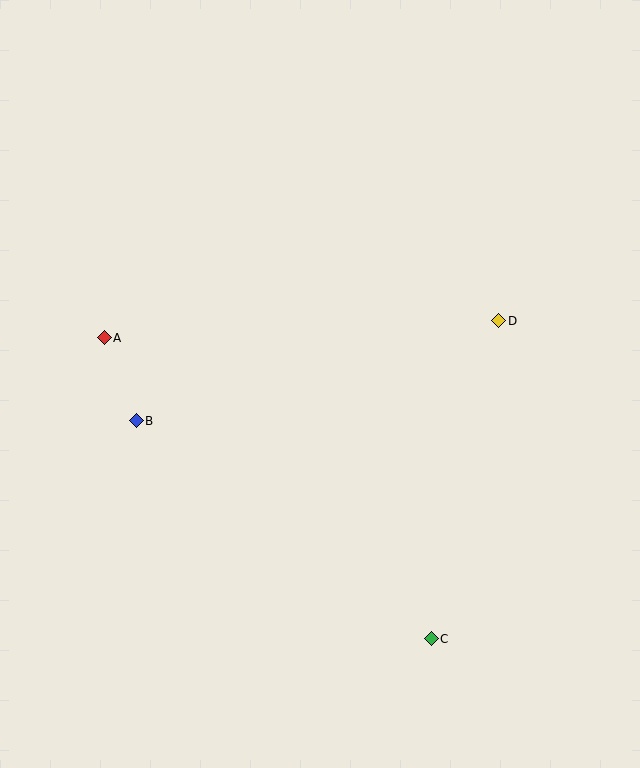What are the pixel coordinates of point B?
Point B is at (136, 421).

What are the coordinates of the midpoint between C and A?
The midpoint between C and A is at (268, 488).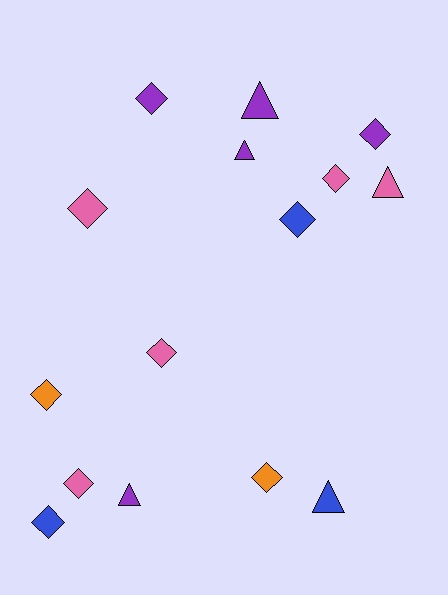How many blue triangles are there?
There is 1 blue triangle.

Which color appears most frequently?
Purple, with 5 objects.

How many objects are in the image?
There are 15 objects.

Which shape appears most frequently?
Diamond, with 10 objects.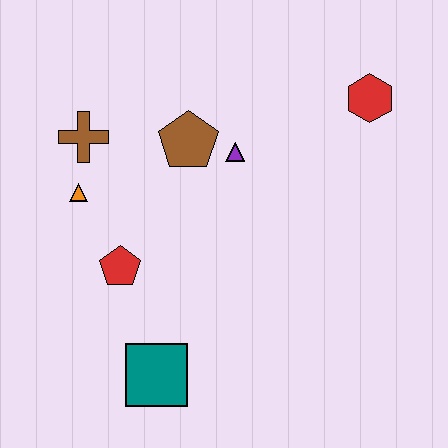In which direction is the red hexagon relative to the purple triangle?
The red hexagon is to the right of the purple triangle.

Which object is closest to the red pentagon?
The orange triangle is closest to the red pentagon.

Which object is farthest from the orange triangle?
The red hexagon is farthest from the orange triangle.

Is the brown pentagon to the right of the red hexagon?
No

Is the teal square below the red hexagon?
Yes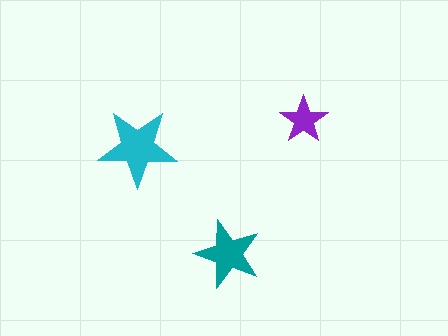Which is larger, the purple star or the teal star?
The teal one.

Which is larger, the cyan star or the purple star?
The cyan one.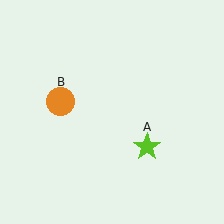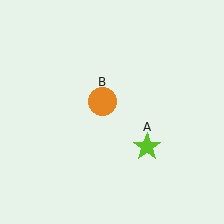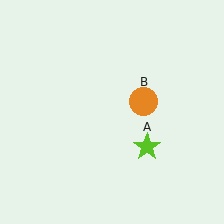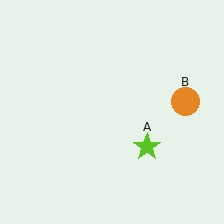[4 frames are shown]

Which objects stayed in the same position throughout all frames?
Lime star (object A) remained stationary.